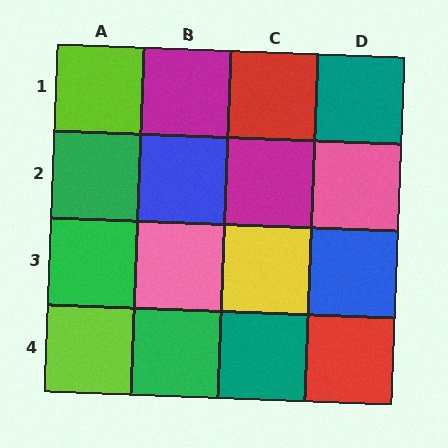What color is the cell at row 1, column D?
Teal.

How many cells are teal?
2 cells are teal.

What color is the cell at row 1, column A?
Lime.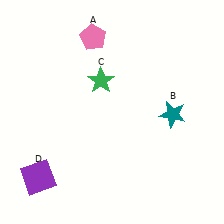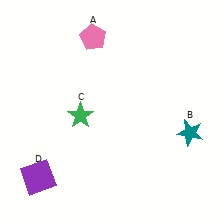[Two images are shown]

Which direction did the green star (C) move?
The green star (C) moved down.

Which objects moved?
The objects that moved are: the teal star (B), the green star (C).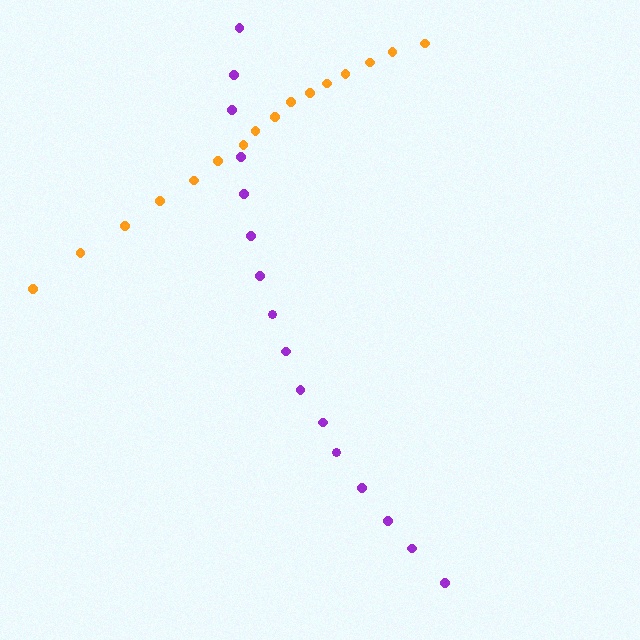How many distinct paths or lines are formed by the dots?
There are 2 distinct paths.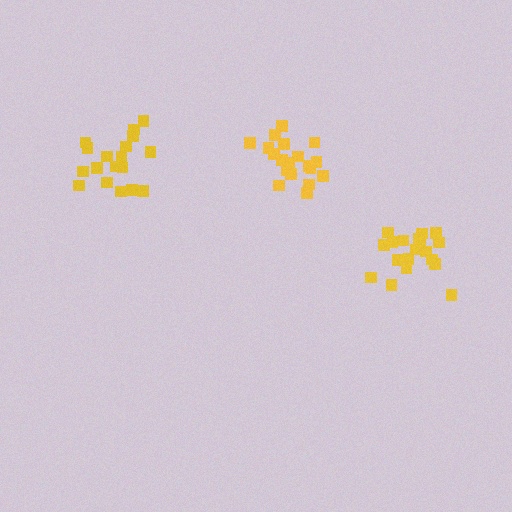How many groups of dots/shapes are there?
There are 3 groups.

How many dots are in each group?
Group 1: 18 dots, Group 2: 20 dots, Group 3: 19 dots (57 total).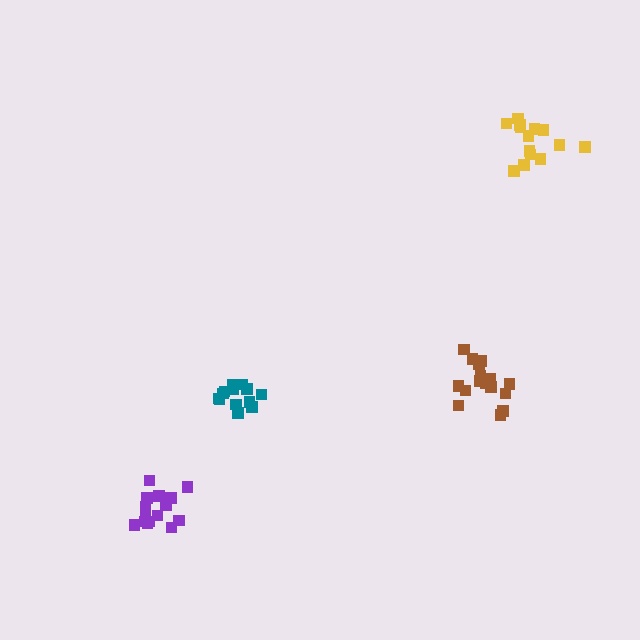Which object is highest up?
The yellow cluster is topmost.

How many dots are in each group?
Group 1: 14 dots, Group 2: 14 dots, Group 3: 16 dots, Group 4: 16 dots (60 total).